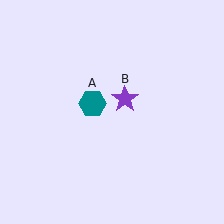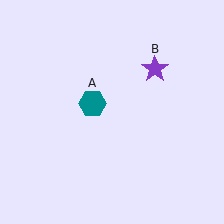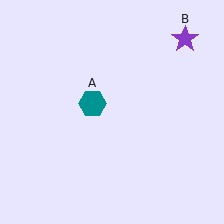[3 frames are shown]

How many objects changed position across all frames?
1 object changed position: purple star (object B).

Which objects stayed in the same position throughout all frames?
Teal hexagon (object A) remained stationary.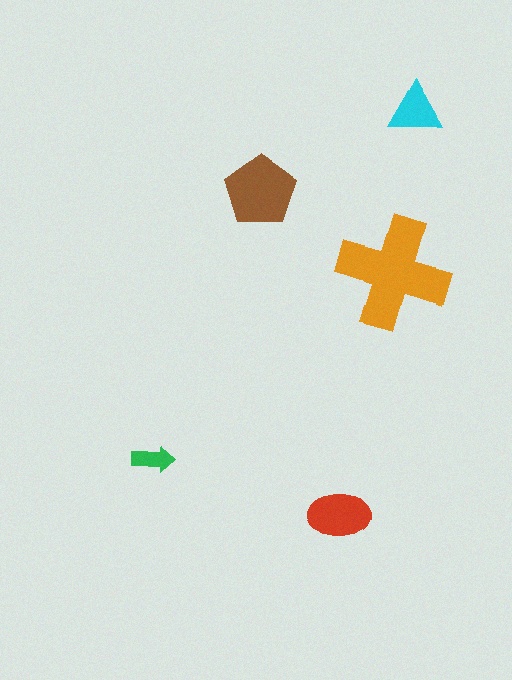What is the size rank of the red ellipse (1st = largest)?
3rd.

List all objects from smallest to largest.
The green arrow, the cyan triangle, the red ellipse, the brown pentagon, the orange cross.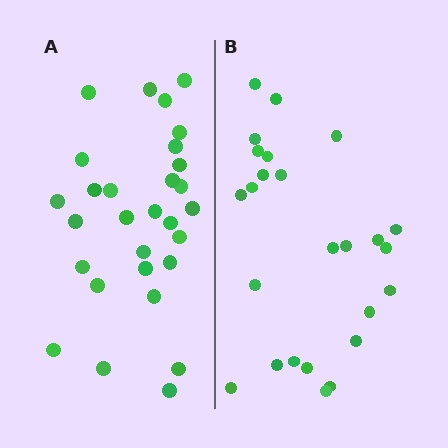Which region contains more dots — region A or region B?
Region A (the left region) has more dots.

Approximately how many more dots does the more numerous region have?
Region A has about 4 more dots than region B.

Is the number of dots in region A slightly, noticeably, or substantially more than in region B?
Region A has only slightly more — the two regions are fairly close. The ratio is roughly 1.2 to 1.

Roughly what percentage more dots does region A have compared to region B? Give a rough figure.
About 15% more.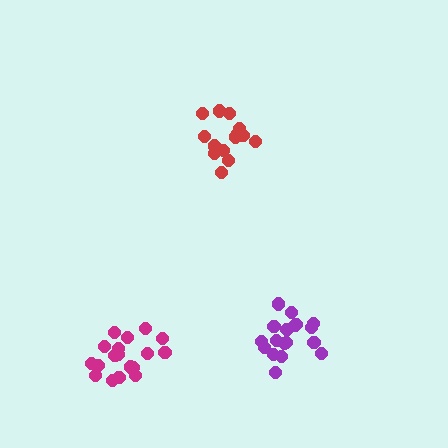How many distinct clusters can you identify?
There are 3 distinct clusters.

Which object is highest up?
The red cluster is topmost.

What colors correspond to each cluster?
The clusters are colored: magenta, purple, red.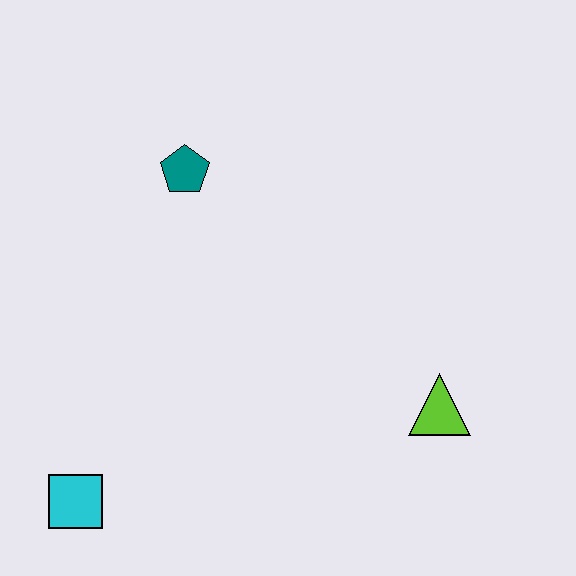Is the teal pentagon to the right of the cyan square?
Yes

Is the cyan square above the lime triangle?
No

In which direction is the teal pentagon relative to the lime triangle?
The teal pentagon is to the left of the lime triangle.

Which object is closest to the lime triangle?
The teal pentagon is closest to the lime triangle.